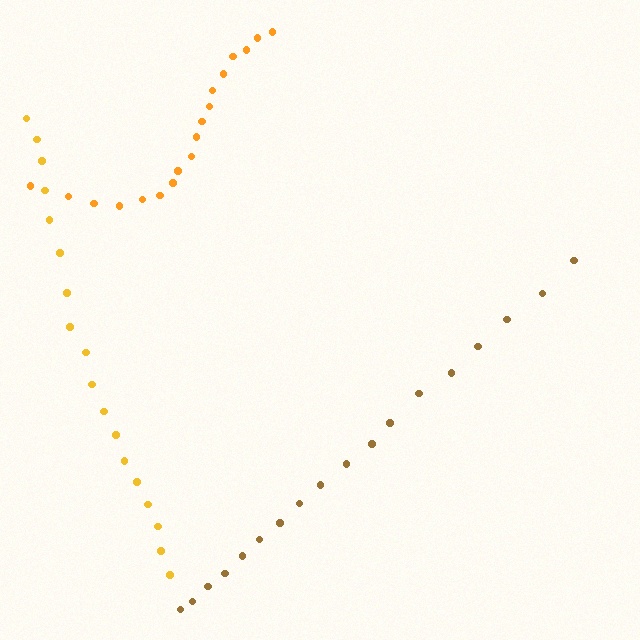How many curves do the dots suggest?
There are 3 distinct paths.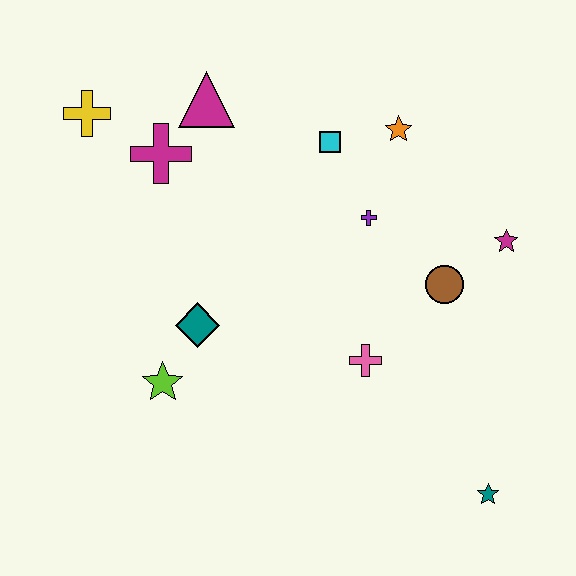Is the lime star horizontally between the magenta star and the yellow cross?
Yes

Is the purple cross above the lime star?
Yes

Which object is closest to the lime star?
The teal diamond is closest to the lime star.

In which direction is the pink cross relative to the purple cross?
The pink cross is below the purple cross.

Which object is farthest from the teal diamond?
The teal star is farthest from the teal diamond.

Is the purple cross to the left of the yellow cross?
No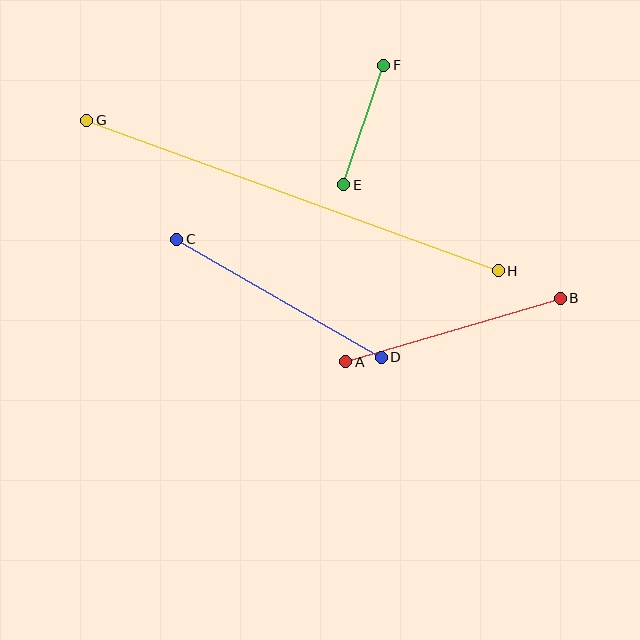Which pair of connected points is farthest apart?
Points G and H are farthest apart.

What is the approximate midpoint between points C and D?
The midpoint is at approximately (279, 298) pixels.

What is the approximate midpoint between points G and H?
The midpoint is at approximately (292, 195) pixels.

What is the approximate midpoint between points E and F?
The midpoint is at approximately (364, 125) pixels.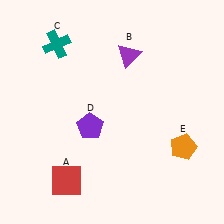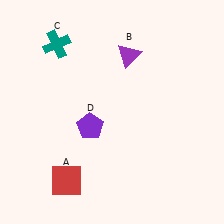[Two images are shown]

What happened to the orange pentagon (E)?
The orange pentagon (E) was removed in Image 2. It was in the bottom-right area of Image 1.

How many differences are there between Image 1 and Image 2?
There is 1 difference between the two images.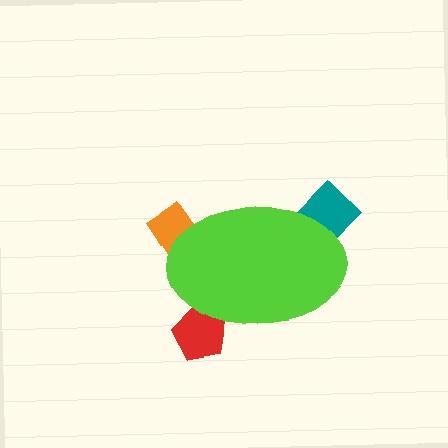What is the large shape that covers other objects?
A lime ellipse.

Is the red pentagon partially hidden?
Yes, the red pentagon is partially hidden behind the lime ellipse.